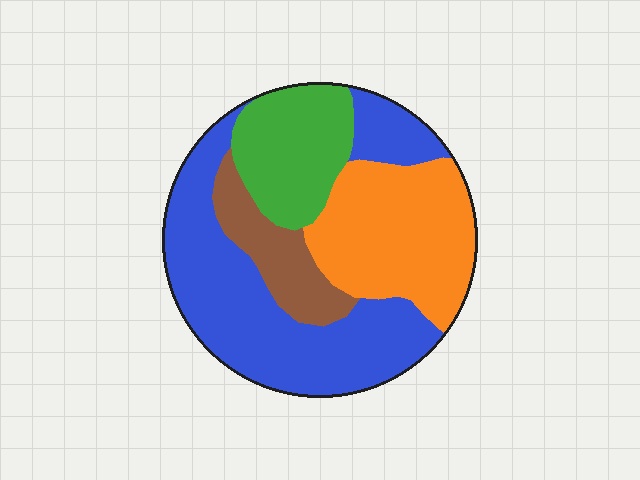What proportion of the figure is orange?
Orange takes up about one quarter (1/4) of the figure.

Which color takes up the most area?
Blue, at roughly 45%.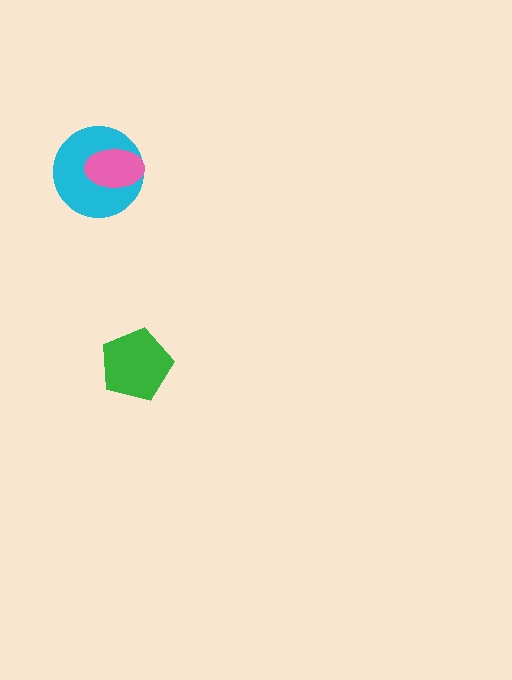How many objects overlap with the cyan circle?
1 object overlaps with the cyan circle.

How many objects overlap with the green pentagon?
0 objects overlap with the green pentagon.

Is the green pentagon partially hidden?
No, no other shape covers it.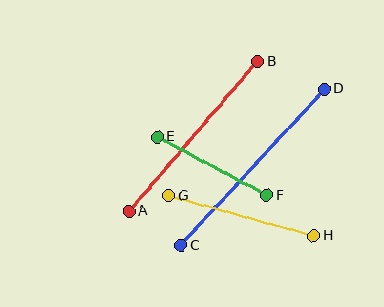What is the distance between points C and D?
The distance is approximately 212 pixels.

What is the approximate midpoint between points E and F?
The midpoint is at approximately (212, 166) pixels.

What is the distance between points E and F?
The distance is approximately 124 pixels.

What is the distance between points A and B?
The distance is approximately 198 pixels.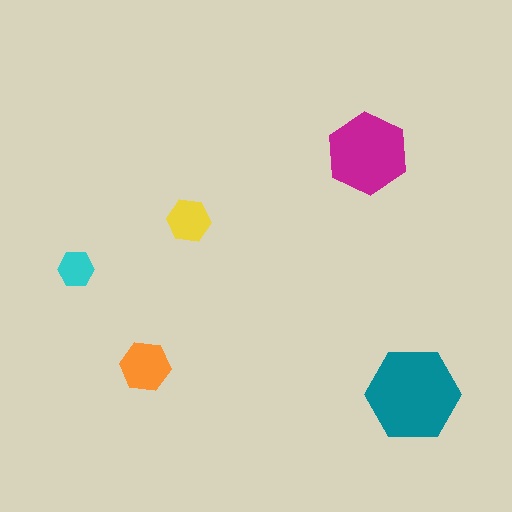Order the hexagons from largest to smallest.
the teal one, the magenta one, the orange one, the yellow one, the cyan one.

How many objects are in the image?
There are 5 objects in the image.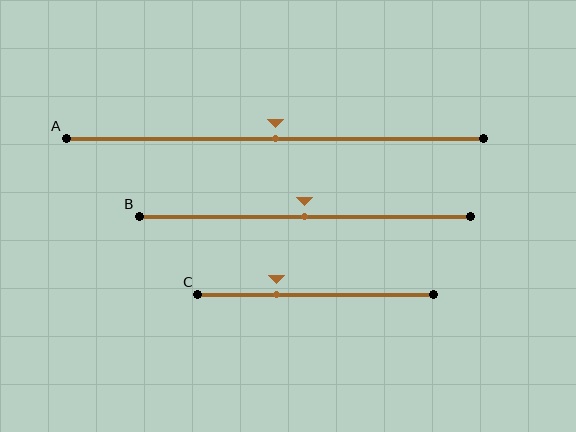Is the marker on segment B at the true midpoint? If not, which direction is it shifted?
Yes, the marker on segment B is at the true midpoint.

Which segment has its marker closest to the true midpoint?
Segment A has its marker closest to the true midpoint.